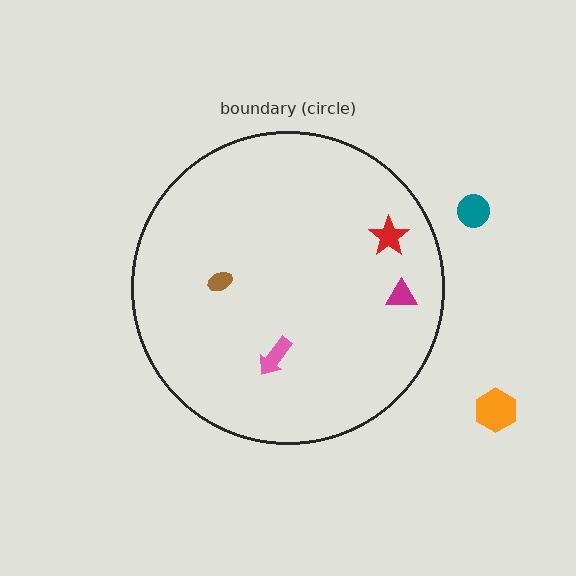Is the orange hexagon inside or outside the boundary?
Outside.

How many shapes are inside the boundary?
4 inside, 2 outside.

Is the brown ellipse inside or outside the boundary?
Inside.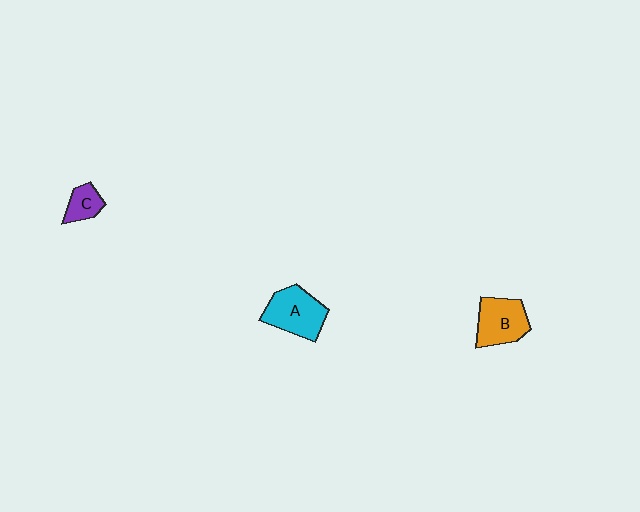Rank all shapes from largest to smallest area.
From largest to smallest: A (cyan), B (orange), C (purple).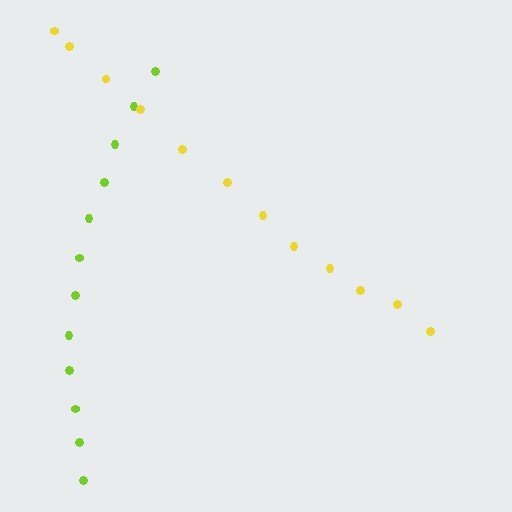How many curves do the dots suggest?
There are 2 distinct paths.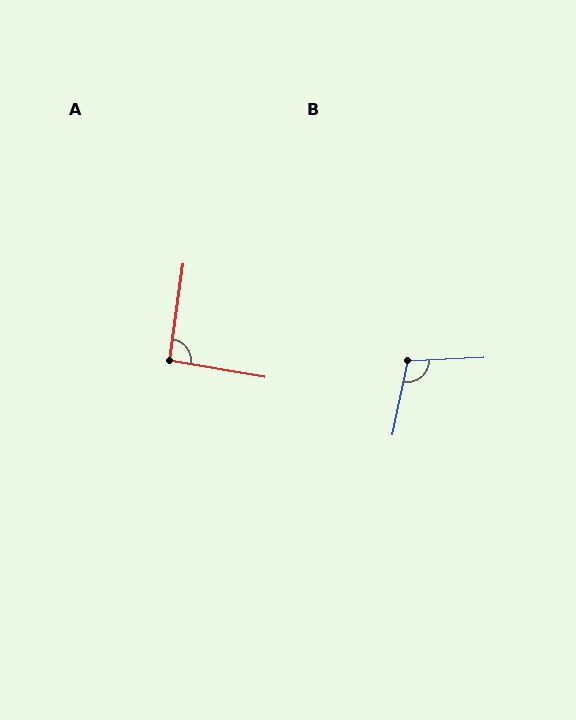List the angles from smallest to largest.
A (92°), B (104°).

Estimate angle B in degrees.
Approximately 104 degrees.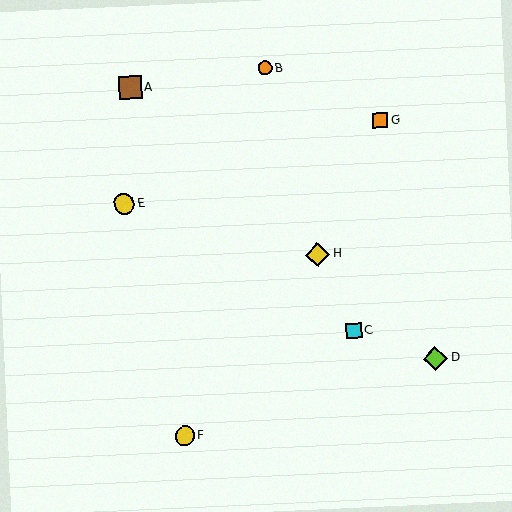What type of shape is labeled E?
Shape E is a yellow circle.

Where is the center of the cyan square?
The center of the cyan square is at (354, 331).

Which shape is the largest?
The yellow diamond (labeled H) is the largest.